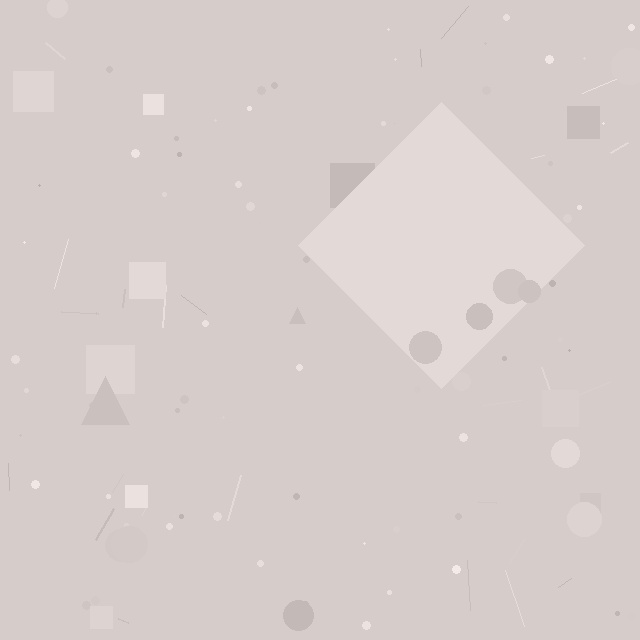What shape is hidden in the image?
A diamond is hidden in the image.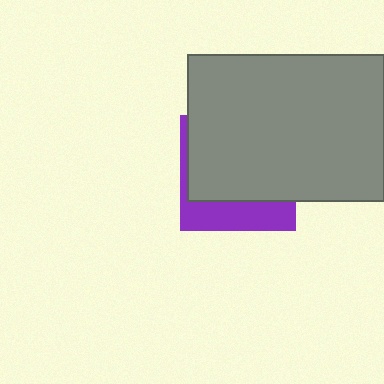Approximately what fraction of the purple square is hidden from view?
Roughly 69% of the purple square is hidden behind the gray rectangle.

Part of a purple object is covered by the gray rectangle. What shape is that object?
It is a square.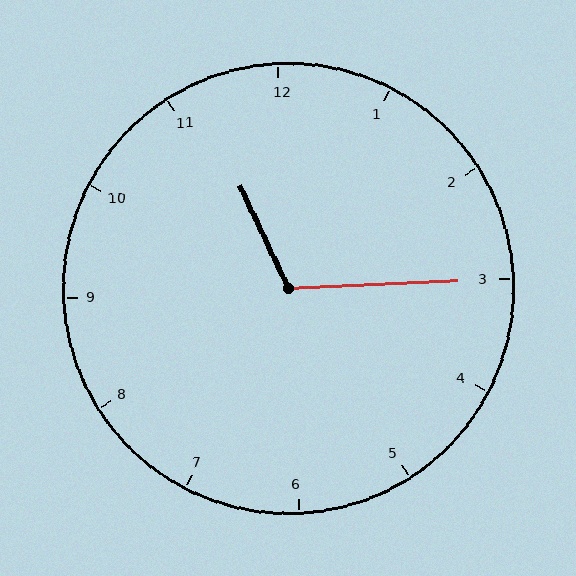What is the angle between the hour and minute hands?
Approximately 112 degrees.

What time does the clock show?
11:15.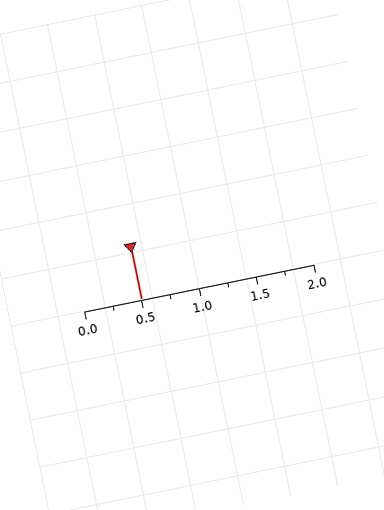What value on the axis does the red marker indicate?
The marker indicates approximately 0.5.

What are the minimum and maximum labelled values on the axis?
The axis runs from 0.0 to 2.0.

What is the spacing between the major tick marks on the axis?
The major ticks are spaced 0.5 apart.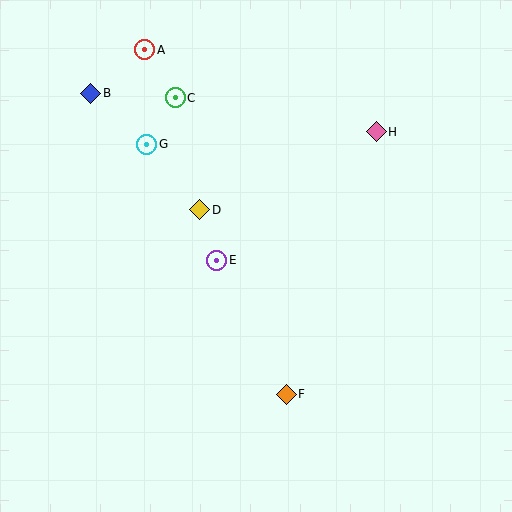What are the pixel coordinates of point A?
Point A is at (145, 50).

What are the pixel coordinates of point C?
Point C is at (175, 98).